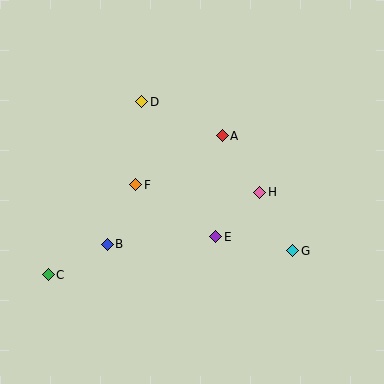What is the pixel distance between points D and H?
The distance between D and H is 149 pixels.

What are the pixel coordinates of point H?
Point H is at (260, 192).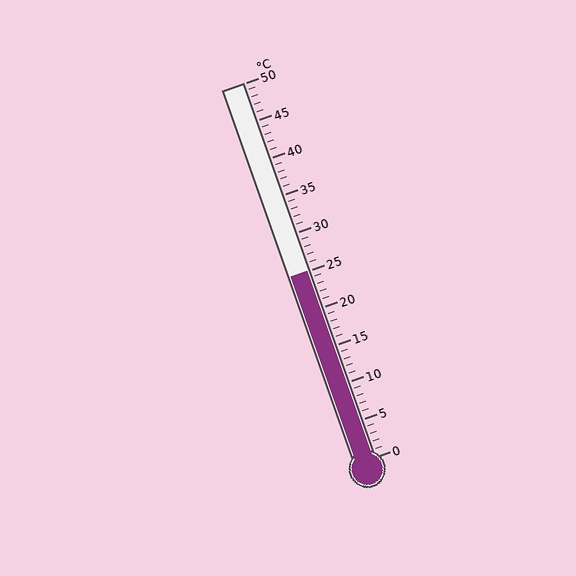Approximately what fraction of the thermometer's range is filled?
The thermometer is filled to approximately 50% of its range.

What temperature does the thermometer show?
The thermometer shows approximately 25°C.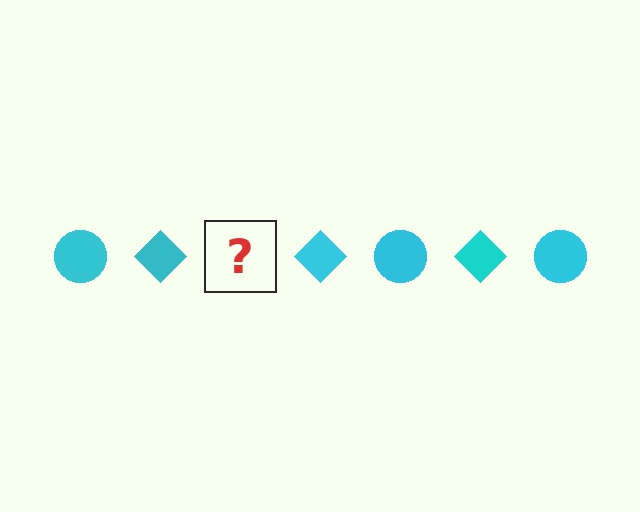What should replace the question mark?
The question mark should be replaced with a cyan circle.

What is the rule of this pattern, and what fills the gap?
The rule is that the pattern cycles through circle, diamond shapes in cyan. The gap should be filled with a cyan circle.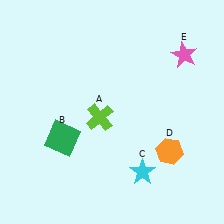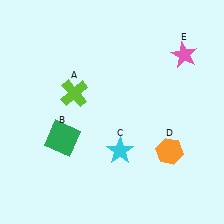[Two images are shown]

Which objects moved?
The objects that moved are: the lime cross (A), the cyan star (C).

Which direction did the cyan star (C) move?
The cyan star (C) moved left.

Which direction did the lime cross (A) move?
The lime cross (A) moved left.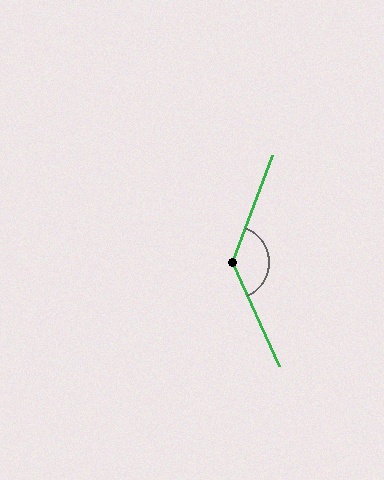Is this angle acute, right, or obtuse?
It is obtuse.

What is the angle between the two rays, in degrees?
Approximately 136 degrees.